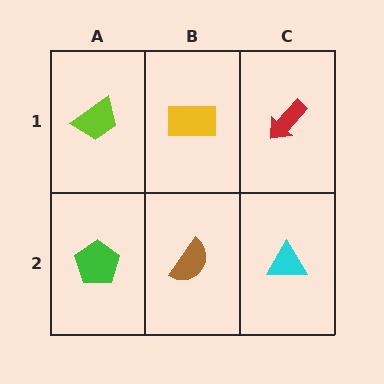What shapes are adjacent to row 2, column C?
A red arrow (row 1, column C), a brown semicircle (row 2, column B).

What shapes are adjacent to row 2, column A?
A lime trapezoid (row 1, column A), a brown semicircle (row 2, column B).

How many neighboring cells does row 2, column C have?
2.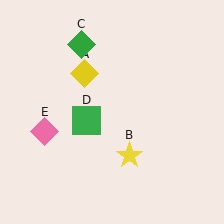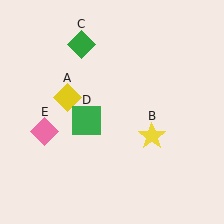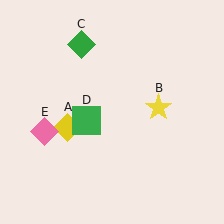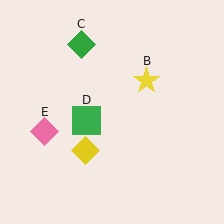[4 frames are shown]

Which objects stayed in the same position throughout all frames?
Green diamond (object C) and green square (object D) and pink diamond (object E) remained stationary.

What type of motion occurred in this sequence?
The yellow diamond (object A), yellow star (object B) rotated counterclockwise around the center of the scene.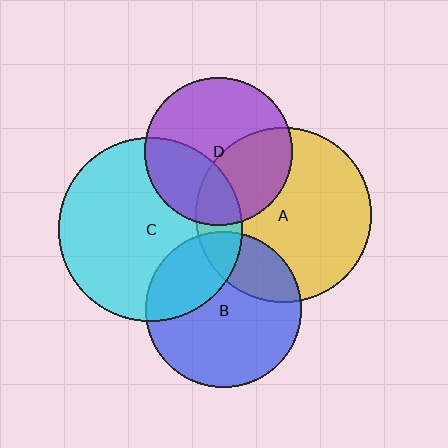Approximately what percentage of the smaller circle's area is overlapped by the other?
Approximately 25%.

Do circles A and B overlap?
Yes.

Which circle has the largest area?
Circle C (cyan).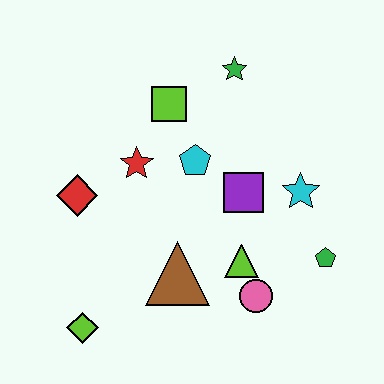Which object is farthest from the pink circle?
The green star is farthest from the pink circle.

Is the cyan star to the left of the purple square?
No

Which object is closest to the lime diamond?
The brown triangle is closest to the lime diamond.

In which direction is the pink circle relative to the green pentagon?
The pink circle is to the left of the green pentagon.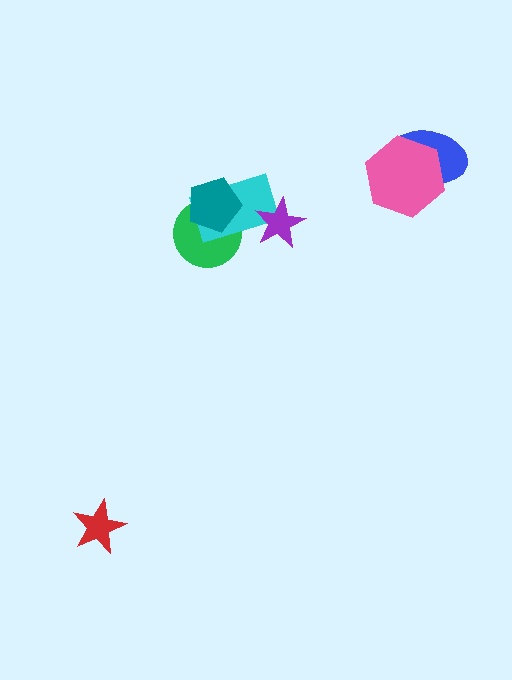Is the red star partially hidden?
No, no other shape covers it.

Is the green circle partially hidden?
Yes, it is partially covered by another shape.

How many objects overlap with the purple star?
1 object overlaps with the purple star.